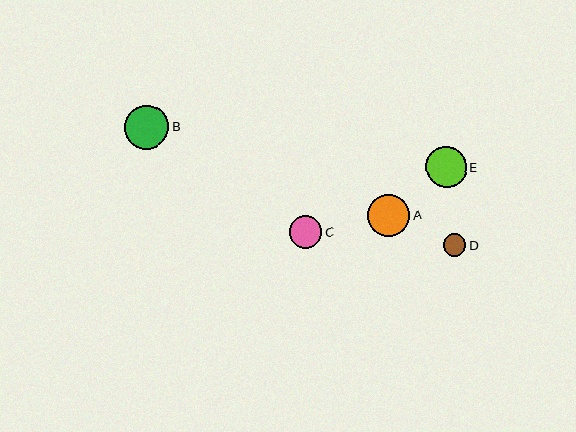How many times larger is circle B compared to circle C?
Circle B is approximately 1.3 times the size of circle C.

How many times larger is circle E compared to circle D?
Circle E is approximately 1.8 times the size of circle D.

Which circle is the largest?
Circle B is the largest with a size of approximately 44 pixels.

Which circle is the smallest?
Circle D is the smallest with a size of approximately 22 pixels.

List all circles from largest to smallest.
From largest to smallest: B, A, E, C, D.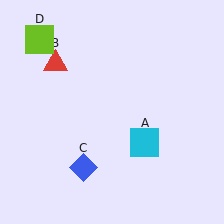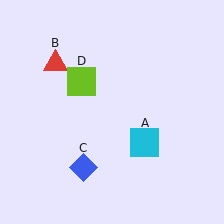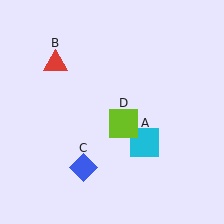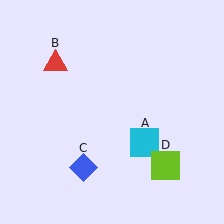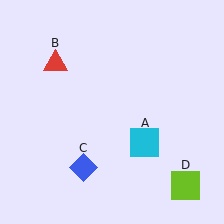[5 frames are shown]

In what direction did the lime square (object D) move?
The lime square (object D) moved down and to the right.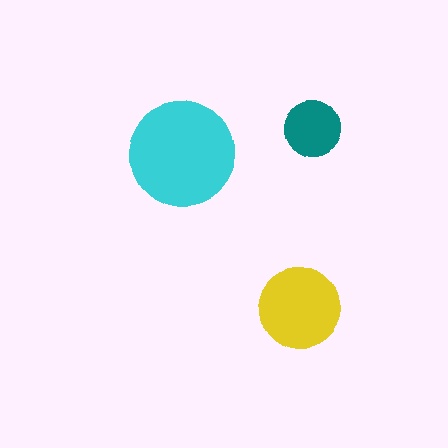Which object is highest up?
The teal circle is topmost.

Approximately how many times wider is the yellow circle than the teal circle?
About 1.5 times wider.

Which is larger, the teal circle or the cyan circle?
The cyan one.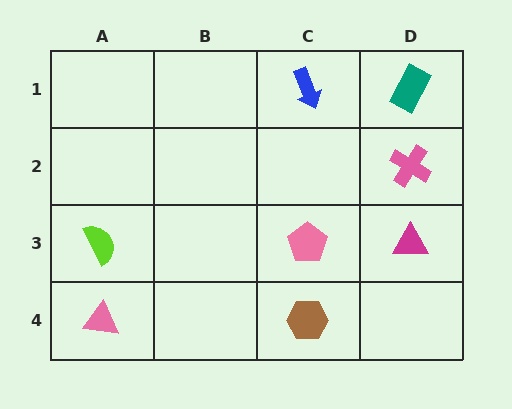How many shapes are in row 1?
2 shapes.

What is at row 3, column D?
A magenta triangle.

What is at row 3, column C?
A pink pentagon.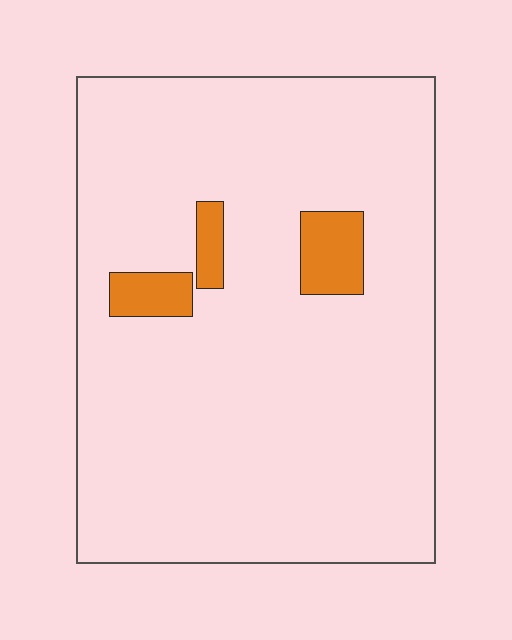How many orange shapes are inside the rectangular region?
3.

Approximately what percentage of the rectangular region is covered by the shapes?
Approximately 5%.